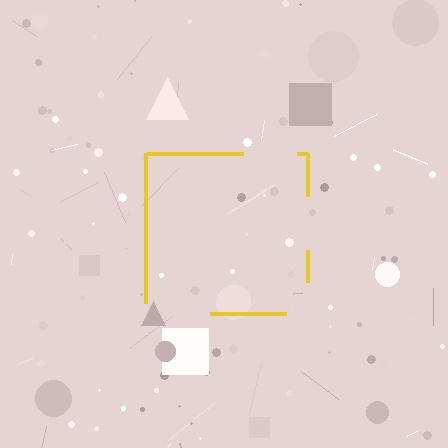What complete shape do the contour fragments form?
The contour fragments form a square.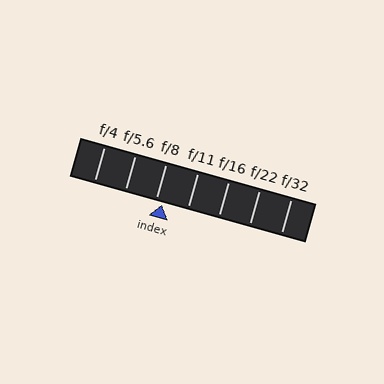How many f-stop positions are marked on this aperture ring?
There are 7 f-stop positions marked.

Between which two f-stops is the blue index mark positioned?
The index mark is between f/8 and f/11.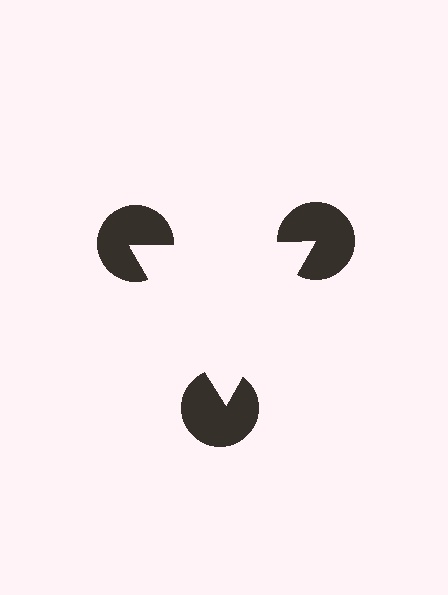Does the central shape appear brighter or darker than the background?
It typically appears slightly brighter than the background, even though no actual brightness change is drawn.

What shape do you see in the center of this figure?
An illusory triangle — its edges are inferred from the aligned wedge cuts in the pac-man discs, not physically drawn.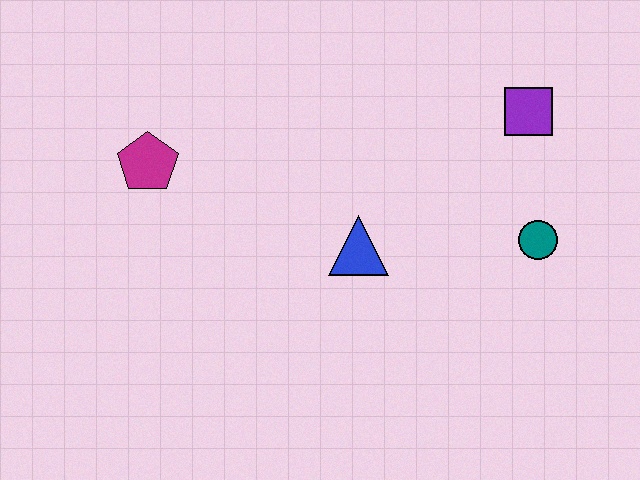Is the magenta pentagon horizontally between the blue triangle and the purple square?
No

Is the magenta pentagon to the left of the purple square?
Yes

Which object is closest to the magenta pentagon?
The blue triangle is closest to the magenta pentagon.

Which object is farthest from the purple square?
The magenta pentagon is farthest from the purple square.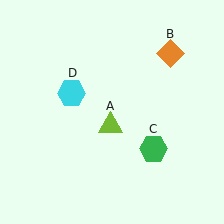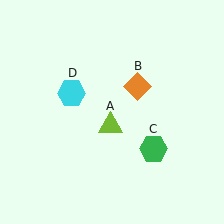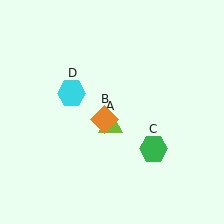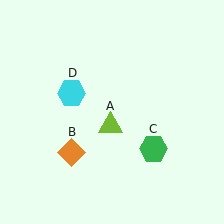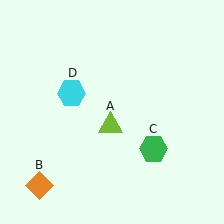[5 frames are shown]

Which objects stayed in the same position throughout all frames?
Lime triangle (object A) and green hexagon (object C) and cyan hexagon (object D) remained stationary.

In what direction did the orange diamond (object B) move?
The orange diamond (object B) moved down and to the left.